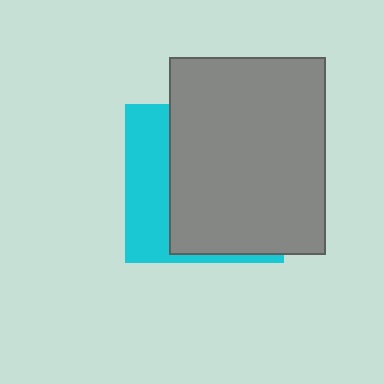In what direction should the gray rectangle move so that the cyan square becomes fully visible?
The gray rectangle should move right. That is the shortest direction to clear the overlap and leave the cyan square fully visible.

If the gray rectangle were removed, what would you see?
You would see the complete cyan square.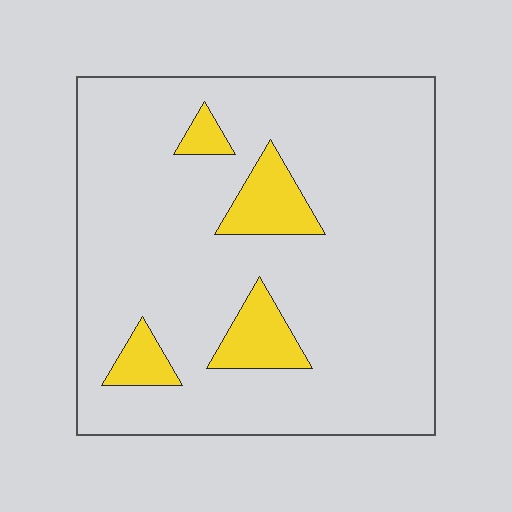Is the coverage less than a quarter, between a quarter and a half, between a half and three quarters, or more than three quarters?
Less than a quarter.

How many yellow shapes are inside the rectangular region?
4.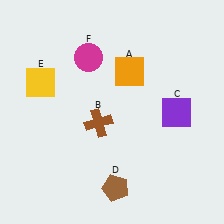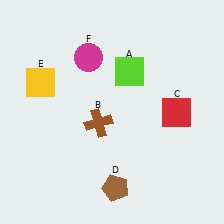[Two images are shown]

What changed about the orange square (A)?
In Image 1, A is orange. In Image 2, it changed to lime.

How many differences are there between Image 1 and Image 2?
There are 2 differences between the two images.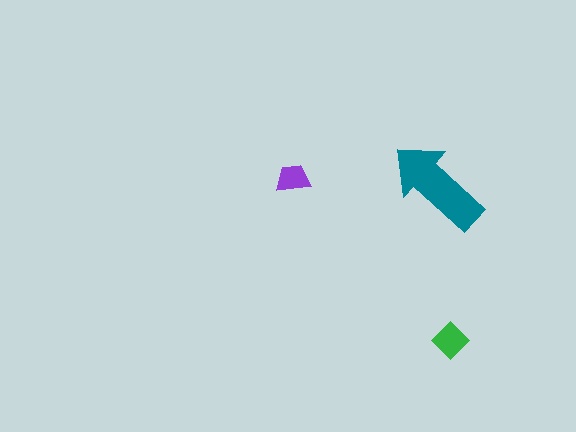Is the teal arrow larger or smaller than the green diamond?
Larger.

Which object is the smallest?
The purple trapezoid.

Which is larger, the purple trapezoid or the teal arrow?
The teal arrow.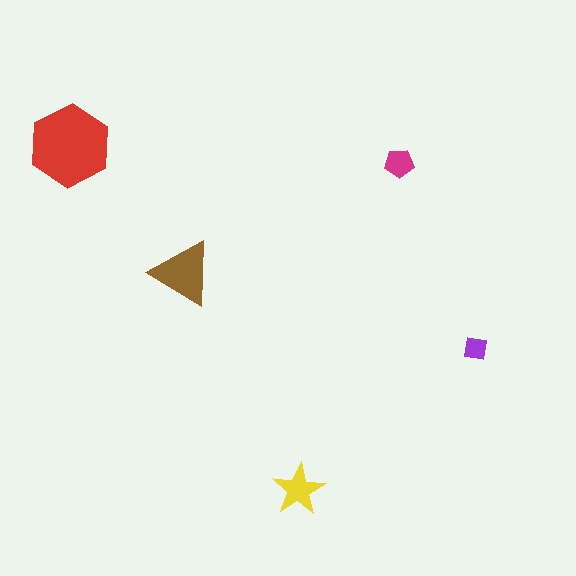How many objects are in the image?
There are 5 objects in the image.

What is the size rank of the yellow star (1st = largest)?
3rd.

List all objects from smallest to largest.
The purple square, the magenta pentagon, the yellow star, the brown triangle, the red hexagon.